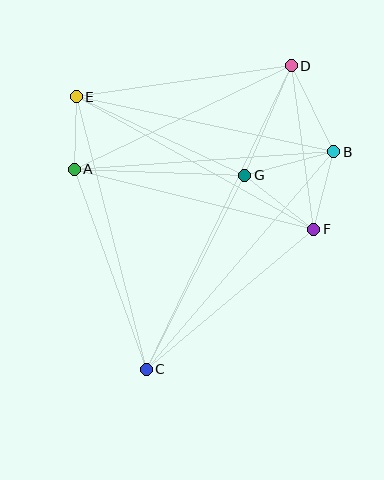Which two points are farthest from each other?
Points C and D are farthest from each other.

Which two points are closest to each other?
Points A and E are closest to each other.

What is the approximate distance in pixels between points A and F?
The distance between A and F is approximately 247 pixels.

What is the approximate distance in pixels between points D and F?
The distance between D and F is approximately 165 pixels.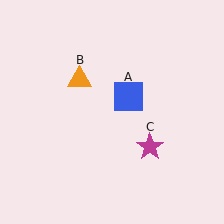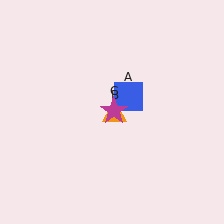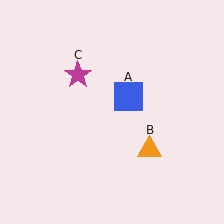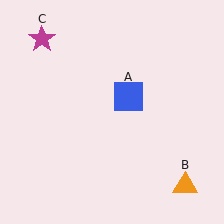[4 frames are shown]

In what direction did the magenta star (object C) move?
The magenta star (object C) moved up and to the left.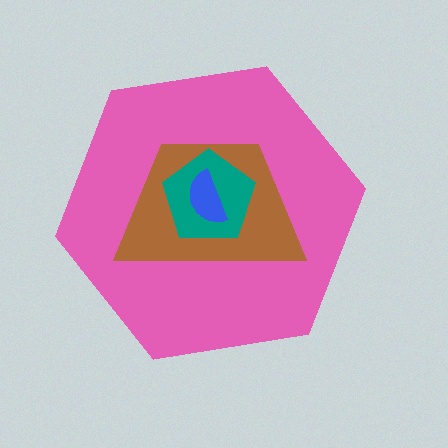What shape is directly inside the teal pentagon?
The blue semicircle.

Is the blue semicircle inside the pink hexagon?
Yes.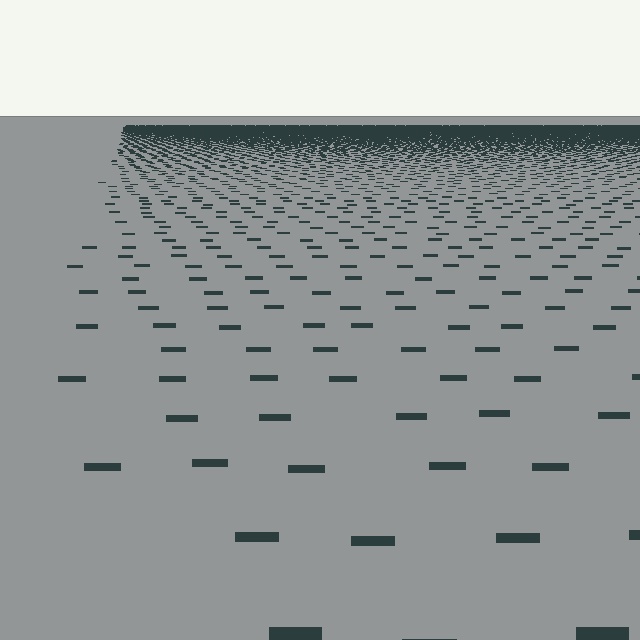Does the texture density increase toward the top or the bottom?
Density increases toward the top.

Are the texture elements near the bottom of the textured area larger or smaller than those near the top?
Larger. Near the bottom, elements are closer to the viewer and appear at a bigger on-screen size.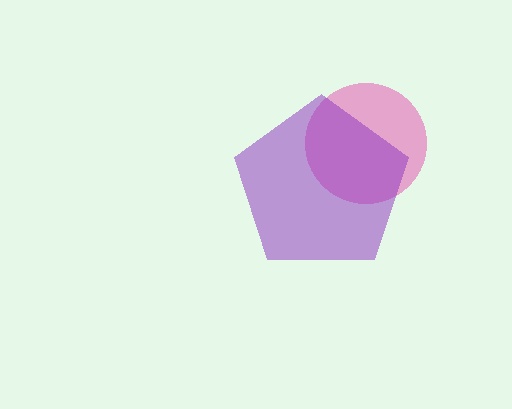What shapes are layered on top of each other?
The layered shapes are: a pink circle, a purple pentagon.